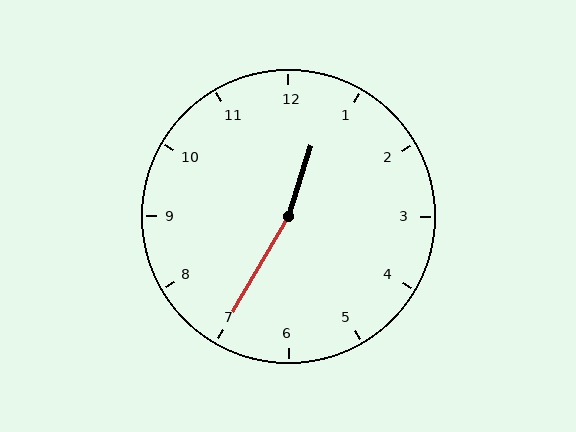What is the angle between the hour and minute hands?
Approximately 168 degrees.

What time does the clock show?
12:35.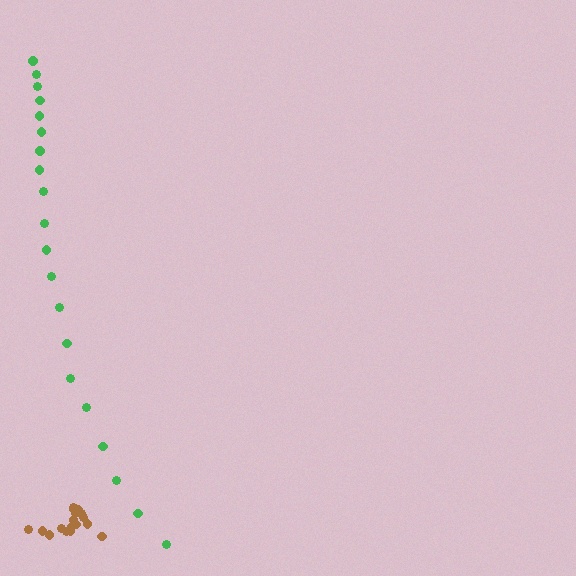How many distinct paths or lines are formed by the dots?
There are 2 distinct paths.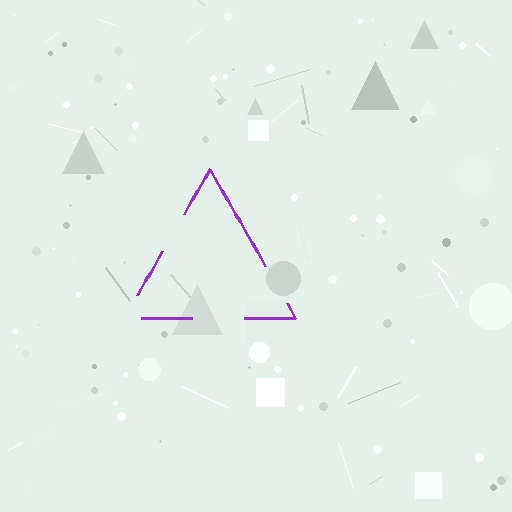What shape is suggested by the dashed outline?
The dashed outline suggests a triangle.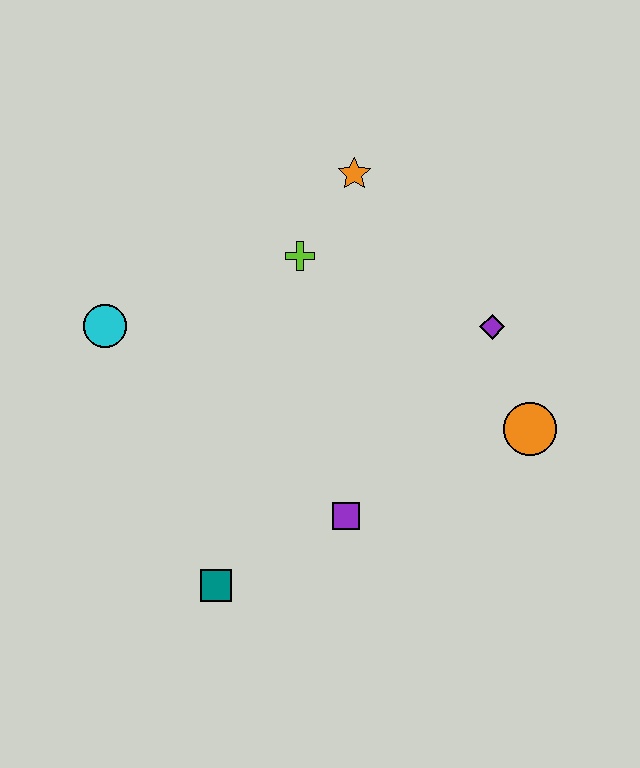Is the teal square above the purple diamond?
No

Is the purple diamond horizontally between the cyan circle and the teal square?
No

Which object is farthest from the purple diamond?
The cyan circle is farthest from the purple diamond.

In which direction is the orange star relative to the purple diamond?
The orange star is above the purple diamond.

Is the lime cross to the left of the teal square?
No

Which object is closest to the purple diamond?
The orange circle is closest to the purple diamond.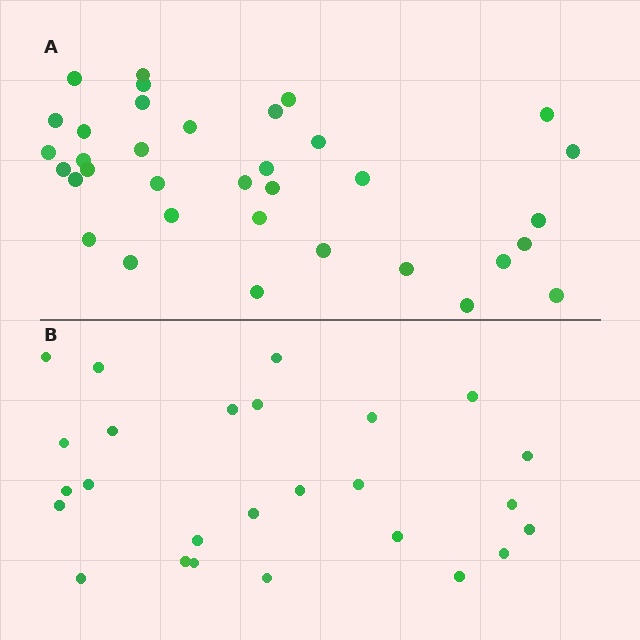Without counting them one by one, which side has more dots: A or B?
Region A (the top region) has more dots.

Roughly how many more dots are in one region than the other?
Region A has roughly 8 or so more dots than region B.